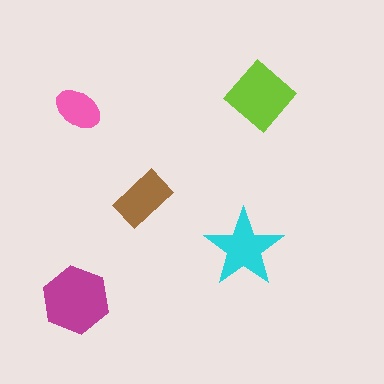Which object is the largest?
The magenta hexagon.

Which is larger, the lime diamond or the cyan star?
The lime diamond.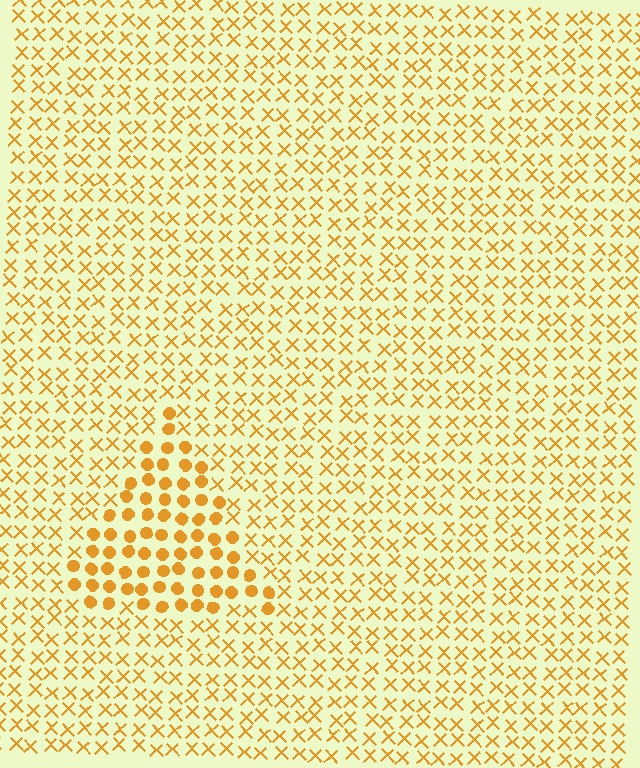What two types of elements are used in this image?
The image uses circles inside the triangle region and X marks outside it.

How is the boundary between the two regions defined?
The boundary is defined by a change in element shape: circles inside vs. X marks outside. All elements share the same color and spacing.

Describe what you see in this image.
The image is filled with small orange elements arranged in a uniform grid. A triangle-shaped region contains circles, while the surrounding area contains X marks. The boundary is defined purely by the change in element shape.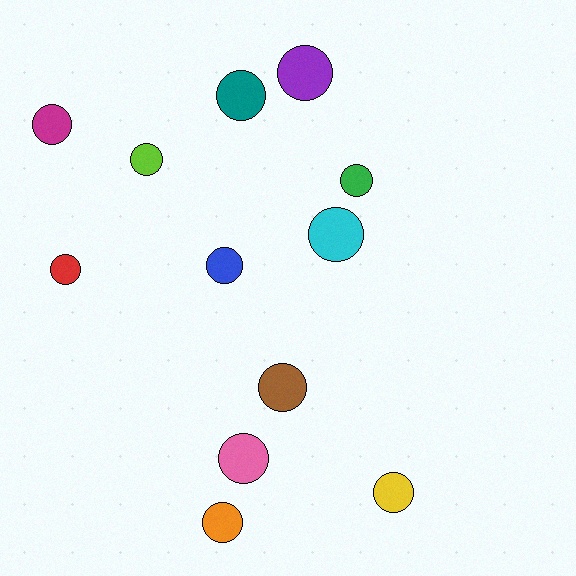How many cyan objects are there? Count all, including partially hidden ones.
There is 1 cyan object.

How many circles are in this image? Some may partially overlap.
There are 12 circles.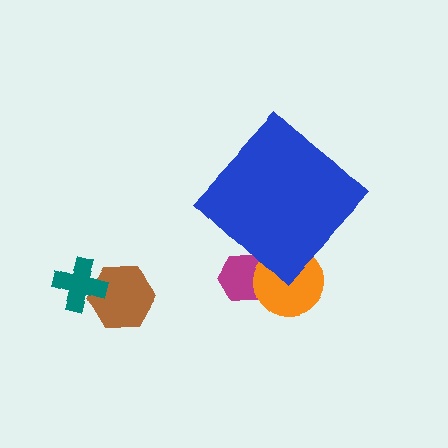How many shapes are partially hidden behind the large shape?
2 shapes are partially hidden.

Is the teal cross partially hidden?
No, the teal cross is fully visible.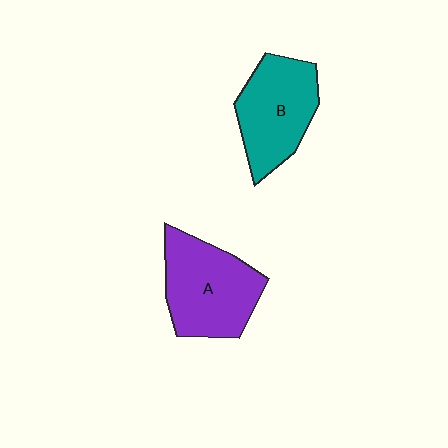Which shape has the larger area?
Shape A (purple).